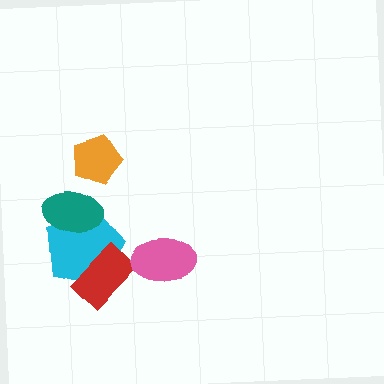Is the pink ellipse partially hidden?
No, no other shape covers it.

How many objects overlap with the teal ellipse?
1 object overlaps with the teal ellipse.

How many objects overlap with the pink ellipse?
0 objects overlap with the pink ellipse.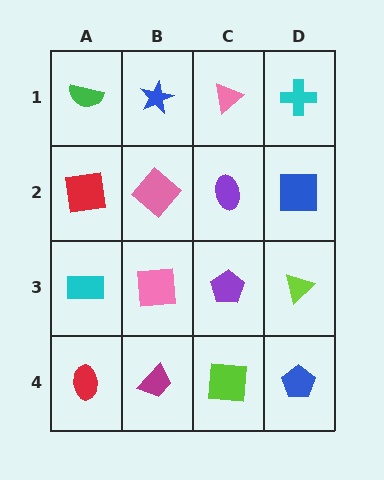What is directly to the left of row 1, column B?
A green semicircle.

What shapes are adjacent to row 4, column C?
A purple pentagon (row 3, column C), a magenta trapezoid (row 4, column B), a blue pentagon (row 4, column D).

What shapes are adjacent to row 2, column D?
A cyan cross (row 1, column D), a lime triangle (row 3, column D), a purple ellipse (row 2, column C).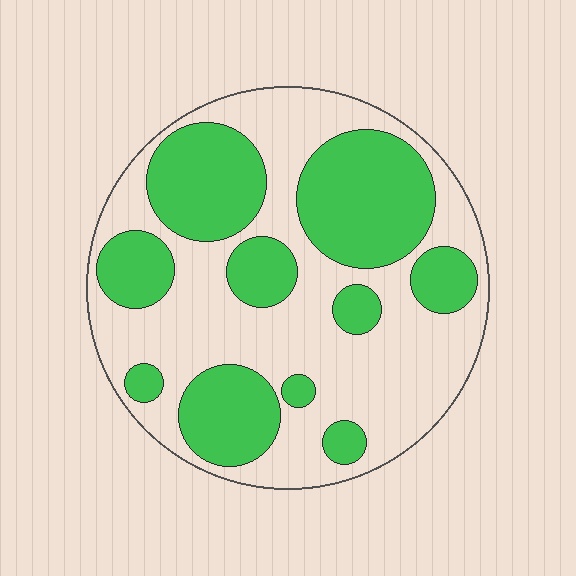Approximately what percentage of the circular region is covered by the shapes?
Approximately 40%.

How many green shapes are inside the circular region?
10.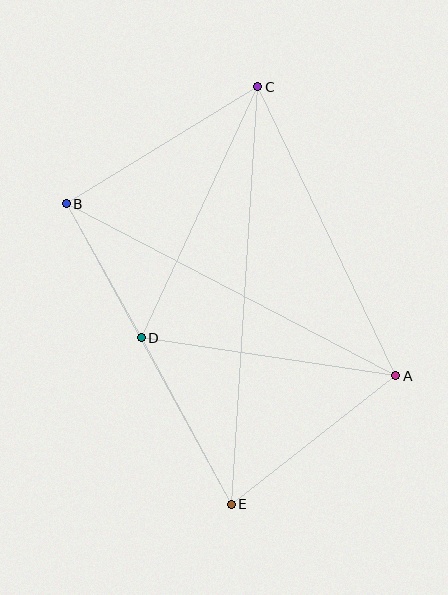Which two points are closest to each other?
Points B and D are closest to each other.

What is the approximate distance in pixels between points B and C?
The distance between B and C is approximately 224 pixels.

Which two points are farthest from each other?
Points C and E are farthest from each other.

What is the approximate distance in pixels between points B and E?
The distance between B and E is approximately 343 pixels.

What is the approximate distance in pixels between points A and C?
The distance between A and C is approximately 320 pixels.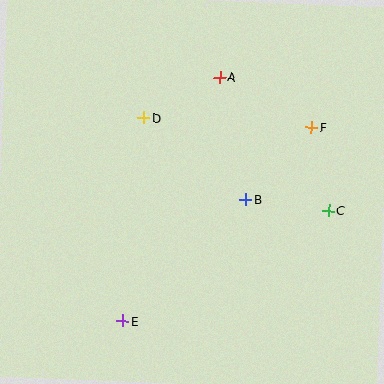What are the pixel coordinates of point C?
Point C is at (329, 211).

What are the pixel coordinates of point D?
Point D is at (144, 118).